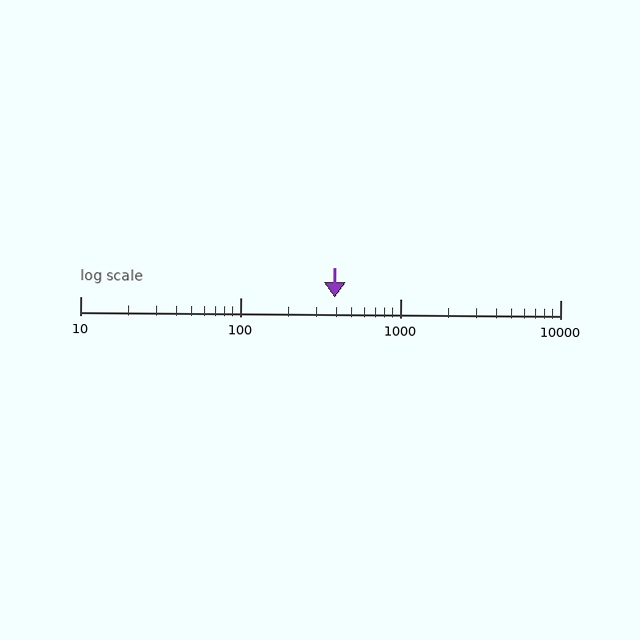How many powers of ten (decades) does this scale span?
The scale spans 3 decades, from 10 to 10000.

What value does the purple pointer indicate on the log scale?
The pointer indicates approximately 390.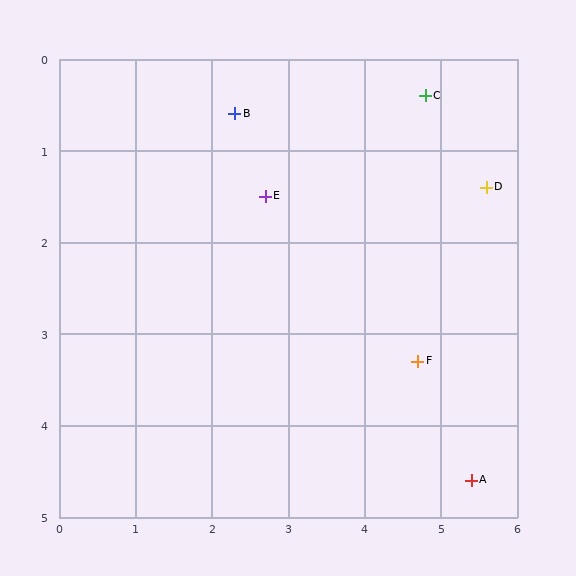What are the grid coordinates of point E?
Point E is at approximately (2.7, 1.5).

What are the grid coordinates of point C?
Point C is at approximately (4.8, 0.4).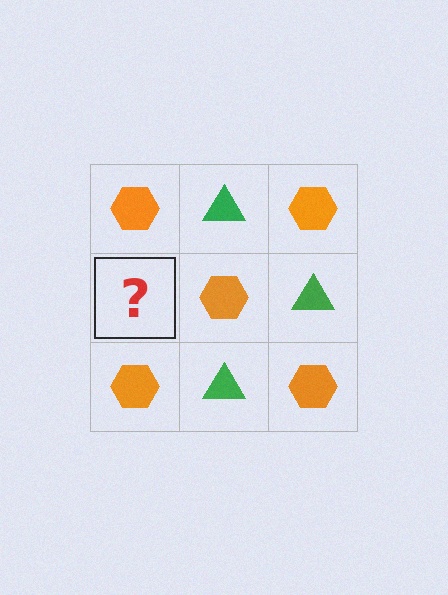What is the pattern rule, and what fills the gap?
The rule is that it alternates orange hexagon and green triangle in a checkerboard pattern. The gap should be filled with a green triangle.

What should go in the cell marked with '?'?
The missing cell should contain a green triangle.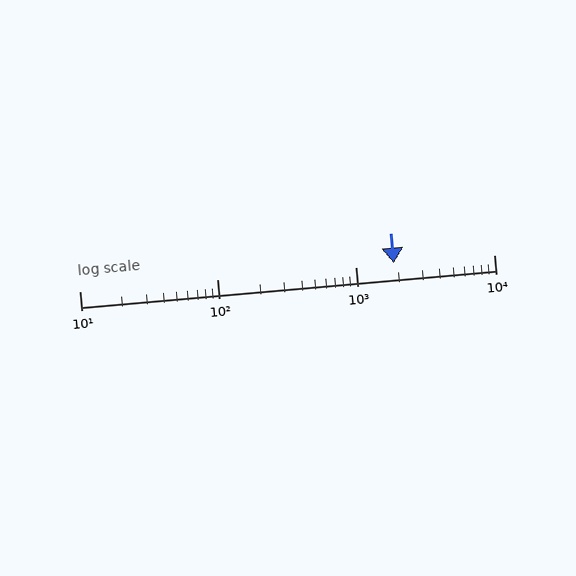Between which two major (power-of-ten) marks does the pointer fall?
The pointer is between 1000 and 10000.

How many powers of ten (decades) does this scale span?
The scale spans 3 decades, from 10 to 10000.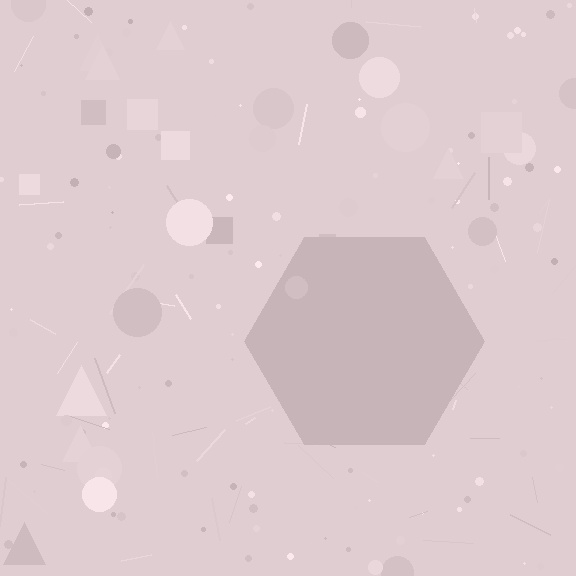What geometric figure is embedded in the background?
A hexagon is embedded in the background.